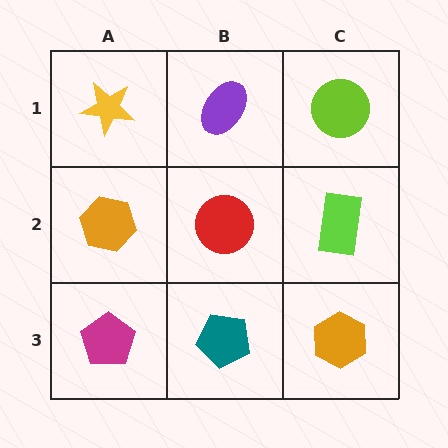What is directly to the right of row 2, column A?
A red circle.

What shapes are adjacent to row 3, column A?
An orange hexagon (row 2, column A), a teal pentagon (row 3, column B).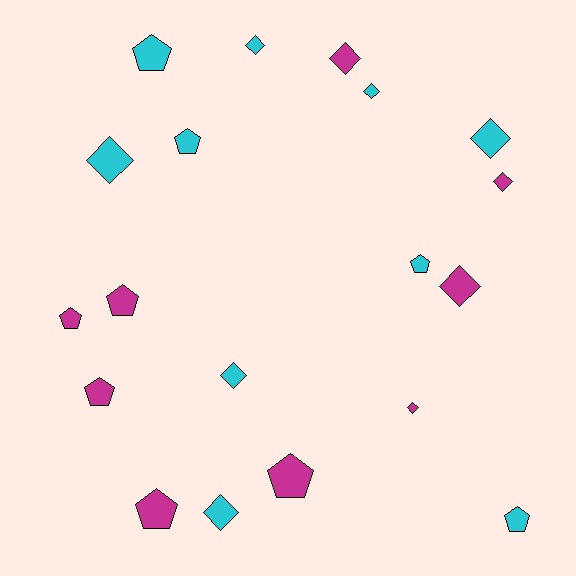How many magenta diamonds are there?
There are 4 magenta diamonds.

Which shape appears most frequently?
Diamond, with 10 objects.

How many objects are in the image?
There are 19 objects.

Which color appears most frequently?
Cyan, with 10 objects.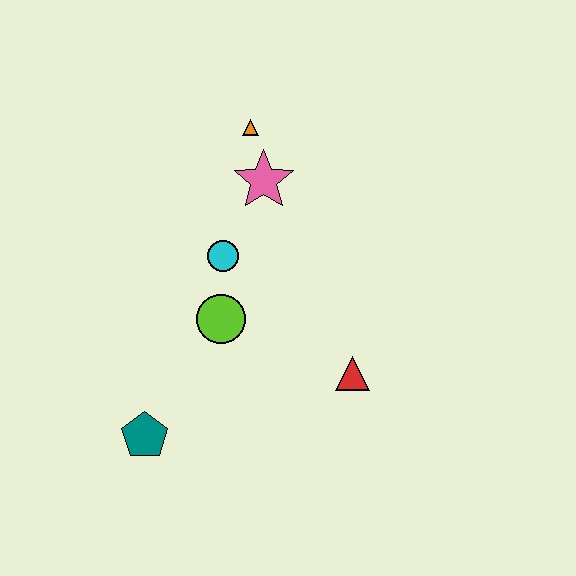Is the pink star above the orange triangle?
No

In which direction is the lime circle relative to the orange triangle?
The lime circle is below the orange triangle.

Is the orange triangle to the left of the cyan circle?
No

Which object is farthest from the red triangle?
The orange triangle is farthest from the red triangle.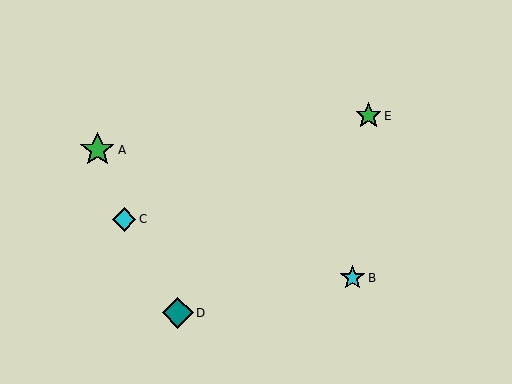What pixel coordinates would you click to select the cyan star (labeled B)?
Click at (352, 278) to select the cyan star B.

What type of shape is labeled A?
Shape A is a green star.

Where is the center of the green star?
The center of the green star is at (369, 116).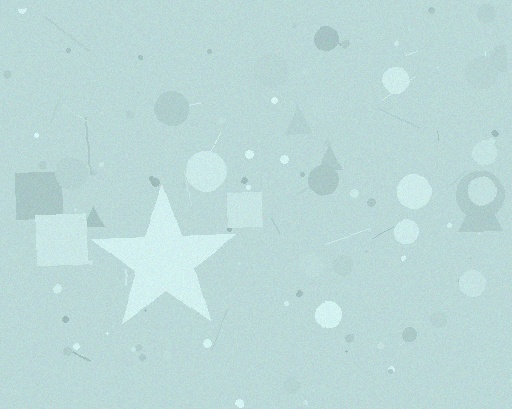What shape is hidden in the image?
A star is hidden in the image.